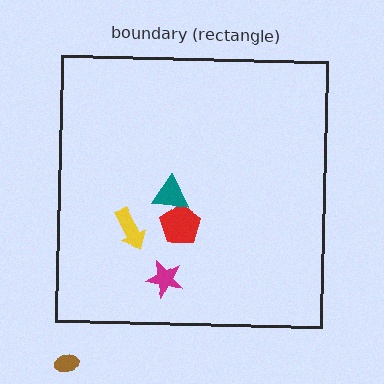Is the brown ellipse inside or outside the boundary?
Outside.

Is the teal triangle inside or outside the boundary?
Inside.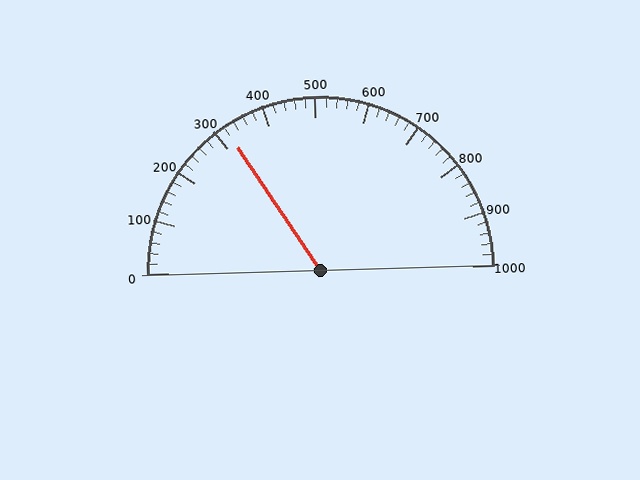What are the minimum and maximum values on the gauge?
The gauge ranges from 0 to 1000.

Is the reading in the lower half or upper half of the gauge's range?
The reading is in the lower half of the range (0 to 1000).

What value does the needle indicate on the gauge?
The needle indicates approximately 320.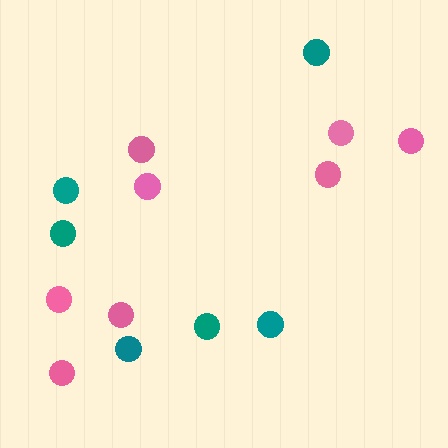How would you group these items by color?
There are 2 groups: one group of teal circles (6) and one group of pink circles (8).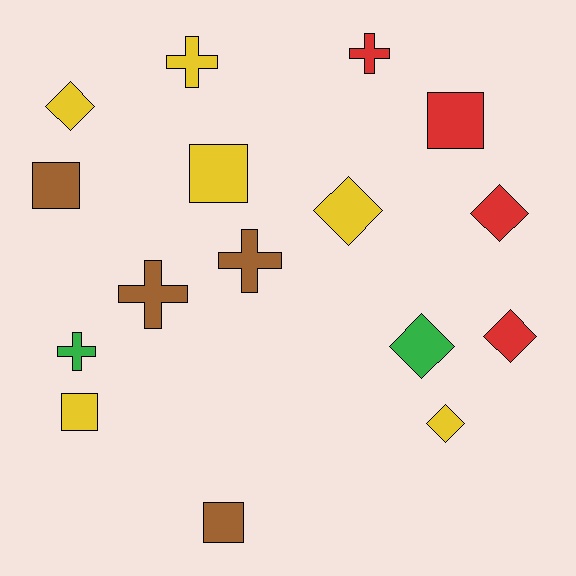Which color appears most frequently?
Yellow, with 6 objects.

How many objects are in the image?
There are 16 objects.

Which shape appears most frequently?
Diamond, with 6 objects.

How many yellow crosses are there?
There is 1 yellow cross.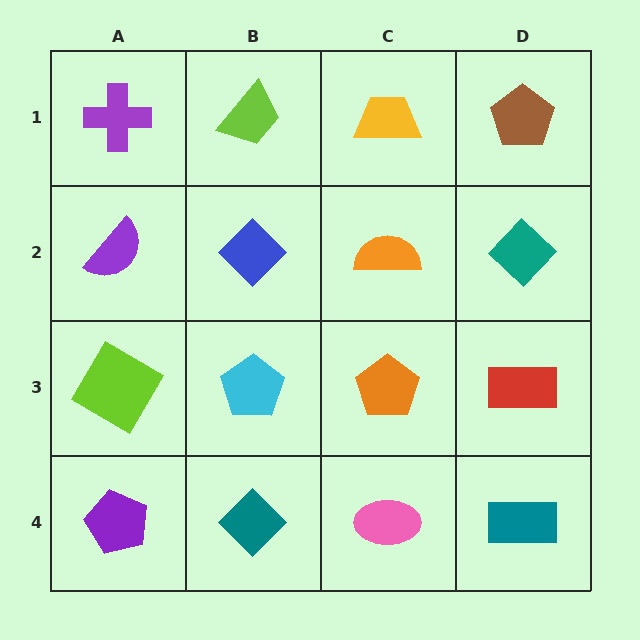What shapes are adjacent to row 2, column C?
A yellow trapezoid (row 1, column C), an orange pentagon (row 3, column C), a blue diamond (row 2, column B), a teal diamond (row 2, column D).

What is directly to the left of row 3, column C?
A cyan pentagon.